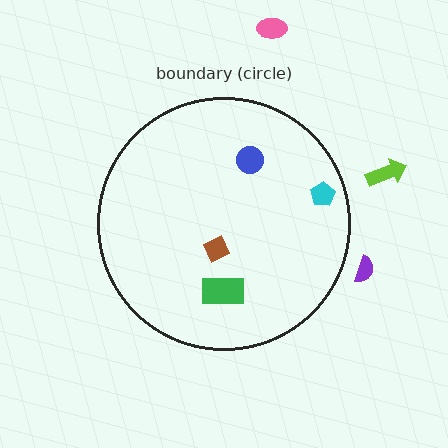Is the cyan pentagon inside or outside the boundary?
Inside.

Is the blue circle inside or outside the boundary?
Inside.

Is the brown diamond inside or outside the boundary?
Inside.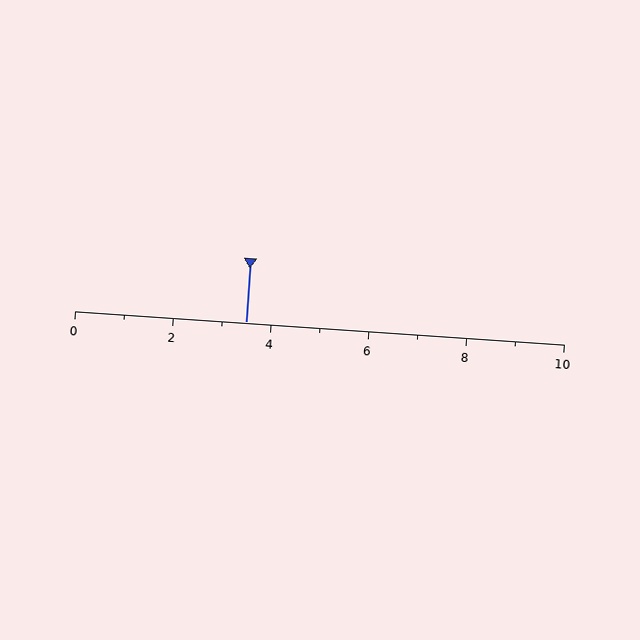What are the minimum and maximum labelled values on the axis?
The axis runs from 0 to 10.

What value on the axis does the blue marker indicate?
The marker indicates approximately 3.5.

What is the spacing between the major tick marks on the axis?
The major ticks are spaced 2 apart.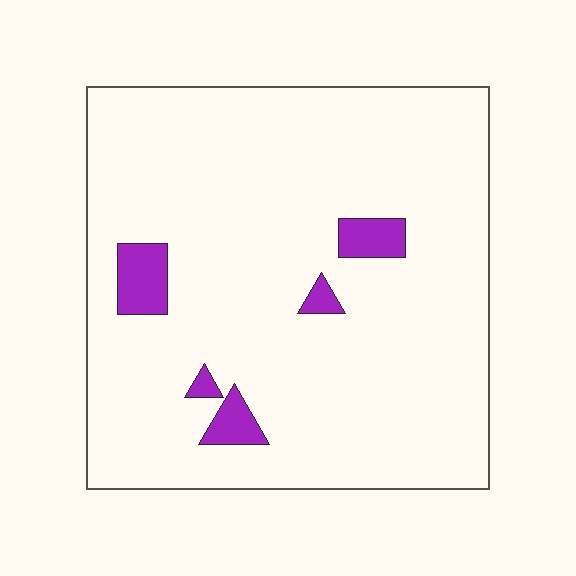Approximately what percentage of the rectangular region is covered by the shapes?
Approximately 5%.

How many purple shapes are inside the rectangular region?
5.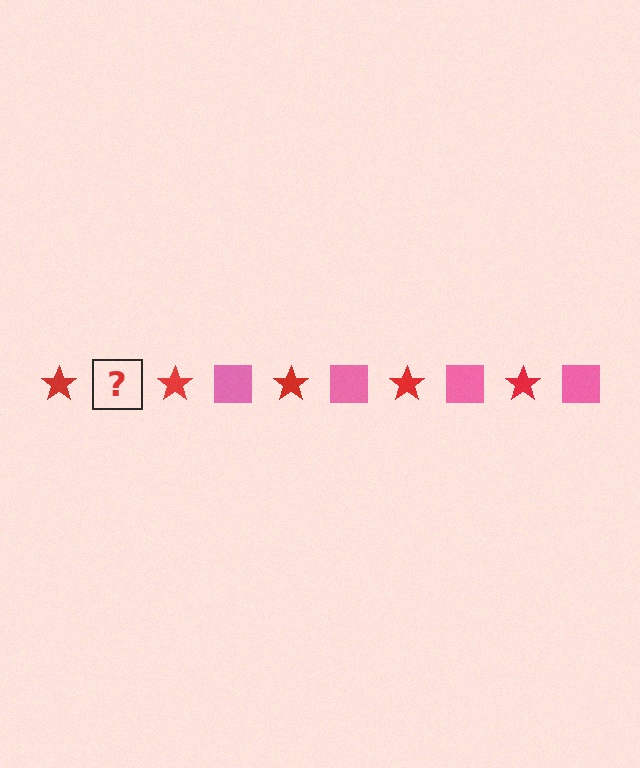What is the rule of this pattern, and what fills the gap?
The rule is that the pattern alternates between red star and pink square. The gap should be filled with a pink square.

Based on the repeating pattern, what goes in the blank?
The blank should be a pink square.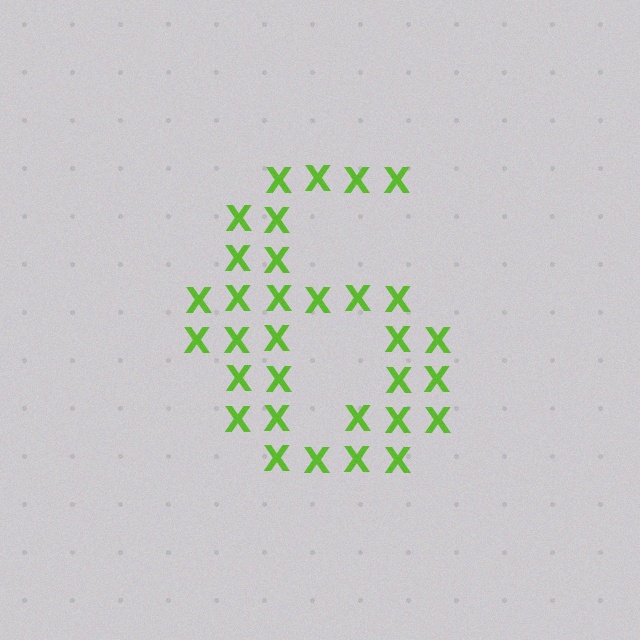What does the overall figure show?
The overall figure shows the digit 6.